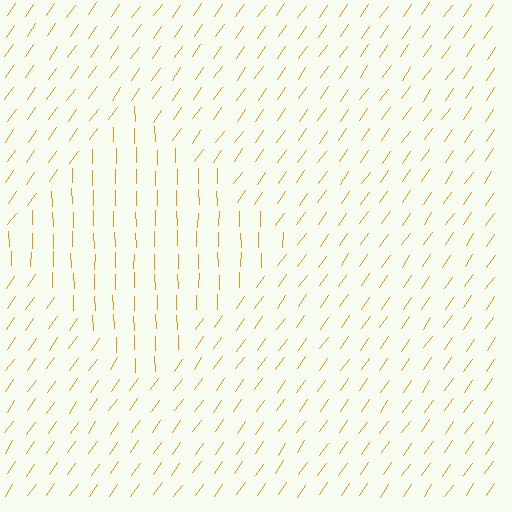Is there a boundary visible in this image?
Yes, there is a texture boundary formed by a change in line orientation.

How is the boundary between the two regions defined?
The boundary is defined purely by a change in line orientation (approximately 36 degrees difference). All lines are the same color and thickness.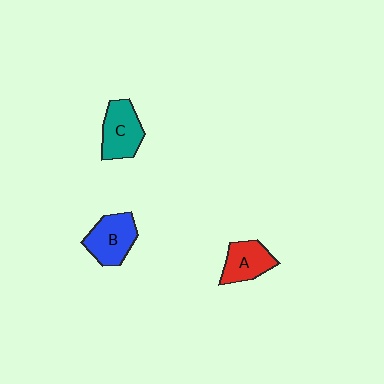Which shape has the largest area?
Shape B (blue).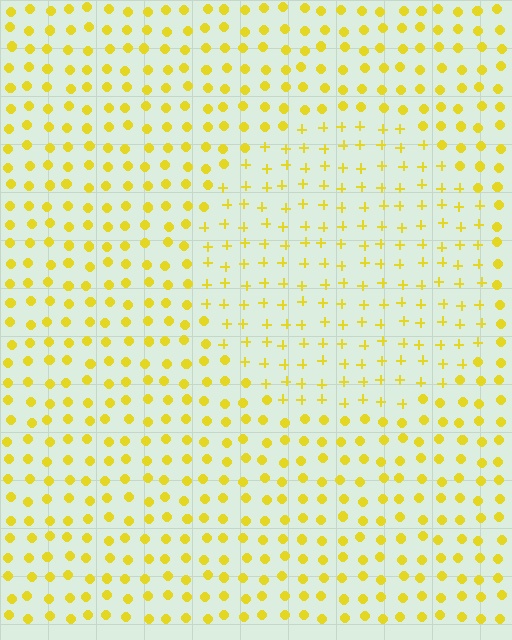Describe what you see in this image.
The image is filled with small yellow elements arranged in a uniform grid. A circle-shaped region contains plus signs, while the surrounding area contains circles. The boundary is defined purely by the change in element shape.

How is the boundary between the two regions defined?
The boundary is defined by a change in element shape: plus signs inside vs. circles outside. All elements share the same color and spacing.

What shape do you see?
I see a circle.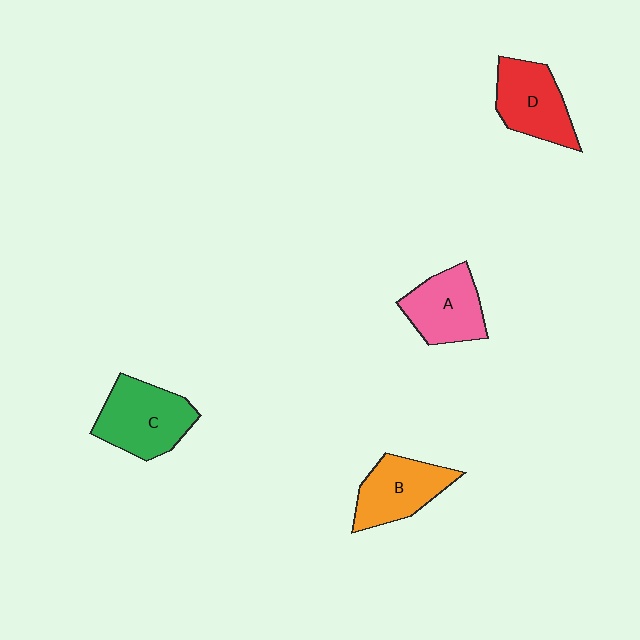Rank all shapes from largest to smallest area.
From largest to smallest: C (green), D (red), B (orange), A (pink).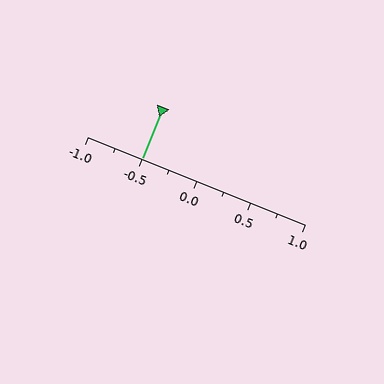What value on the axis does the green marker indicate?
The marker indicates approximately -0.5.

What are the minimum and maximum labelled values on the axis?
The axis runs from -1.0 to 1.0.